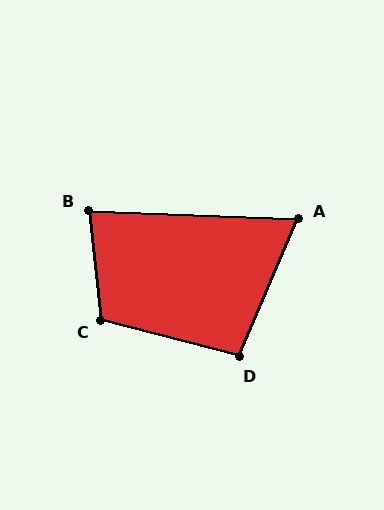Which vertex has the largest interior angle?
C, at approximately 111 degrees.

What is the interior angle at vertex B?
Approximately 82 degrees (acute).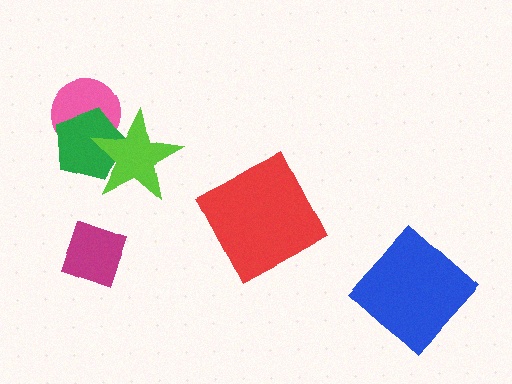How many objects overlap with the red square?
0 objects overlap with the red square.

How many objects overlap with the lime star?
2 objects overlap with the lime star.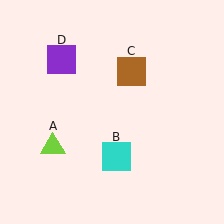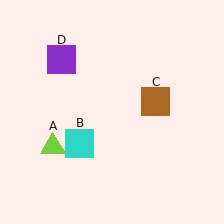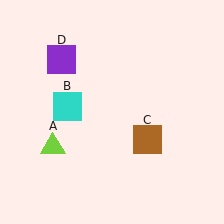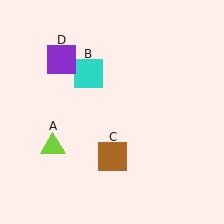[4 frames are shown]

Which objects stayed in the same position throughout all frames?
Lime triangle (object A) and purple square (object D) remained stationary.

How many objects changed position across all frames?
2 objects changed position: cyan square (object B), brown square (object C).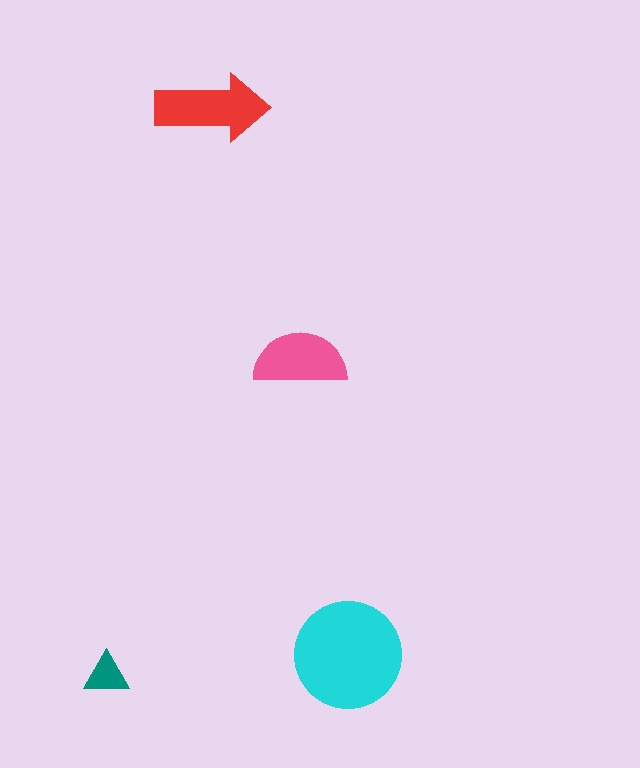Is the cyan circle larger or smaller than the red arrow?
Larger.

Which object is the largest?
The cyan circle.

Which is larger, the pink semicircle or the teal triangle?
The pink semicircle.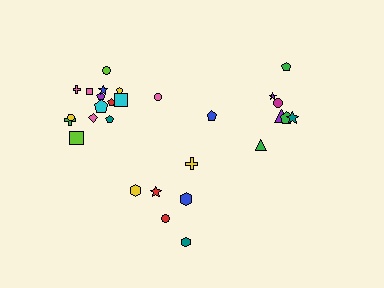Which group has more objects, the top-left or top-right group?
The top-left group.